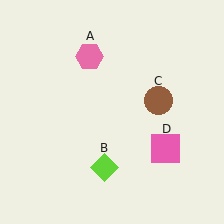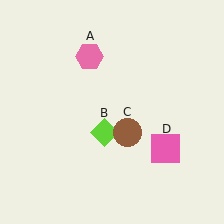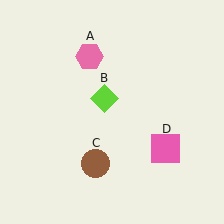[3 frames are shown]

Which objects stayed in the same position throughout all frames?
Pink hexagon (object A) and pink square (object D) remained stationary.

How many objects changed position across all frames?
2 objects changed position: lime diamond (object B), brown circle (object C).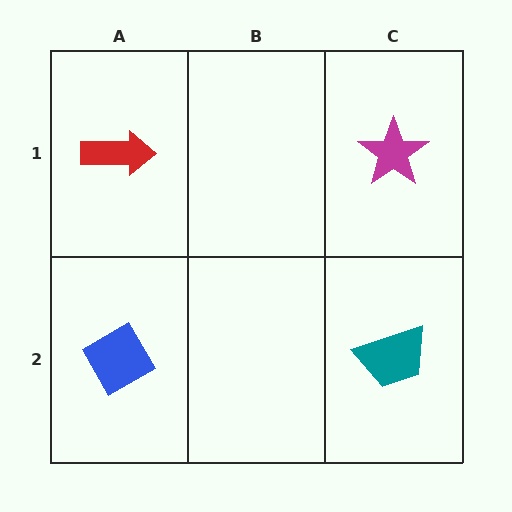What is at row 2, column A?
A blue diamond.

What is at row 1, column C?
A magenta star.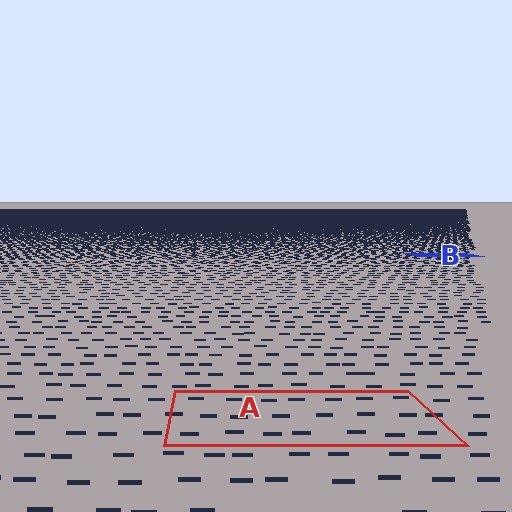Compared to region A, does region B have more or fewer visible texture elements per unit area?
Region B has more texture elements per unit area — they are packed more densely because it is farther away.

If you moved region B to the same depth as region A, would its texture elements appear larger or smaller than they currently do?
They would appear larger. At a closer depth, the same texture elements are projected at a bigger on-screen size.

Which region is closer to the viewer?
Region A is closer. The texture elements there are larger and more spread out.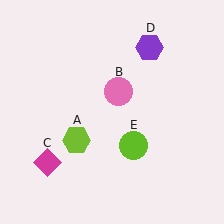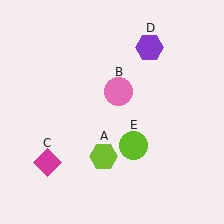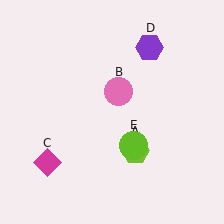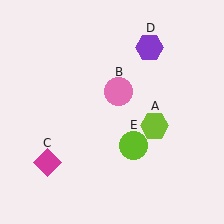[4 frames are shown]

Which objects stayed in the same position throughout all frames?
Pink circle (object B) and magenta diamond (object C) and purple hexagon (object D) and lime circle (object E) remained stationary.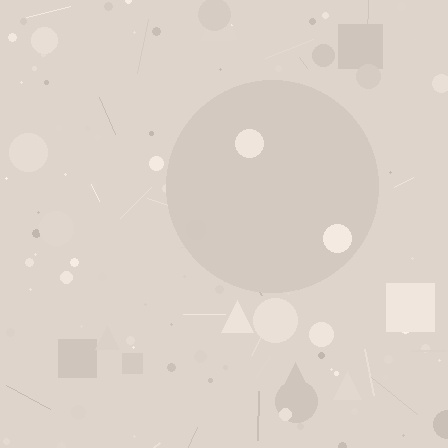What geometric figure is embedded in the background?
A circle is embedded in the background.